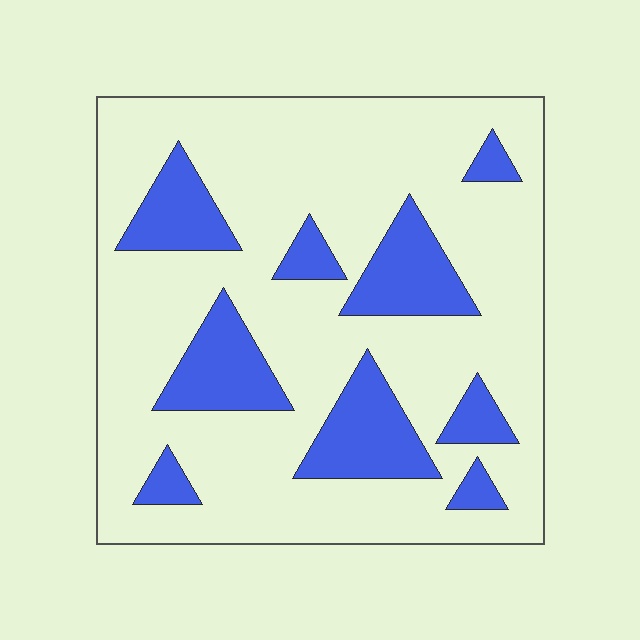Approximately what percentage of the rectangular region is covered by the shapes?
Approximately 25%.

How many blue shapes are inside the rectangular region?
9.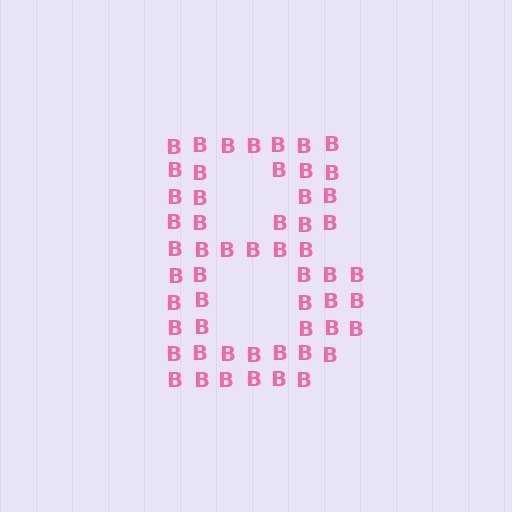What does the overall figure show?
The overall figure shows the letter B.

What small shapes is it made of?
It is made of small letter B's.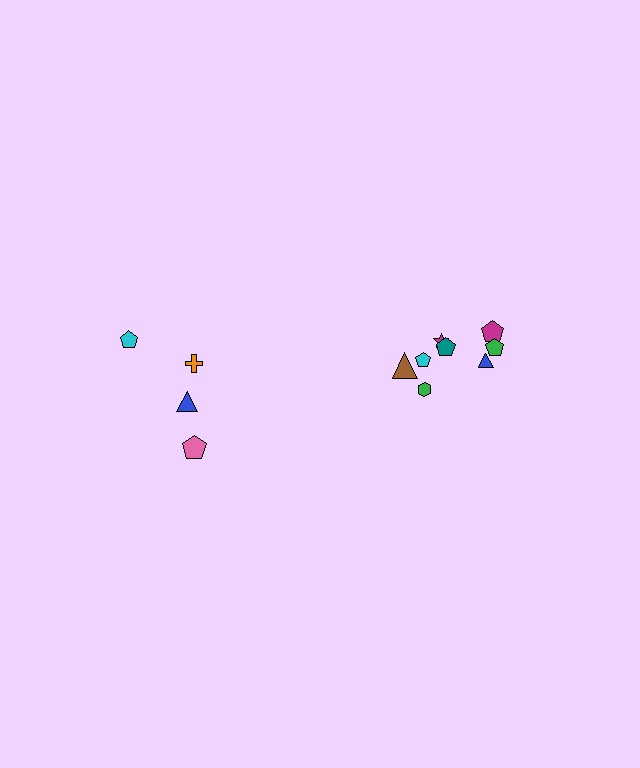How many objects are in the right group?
There are 8 objects.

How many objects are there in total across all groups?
There are 12 objects.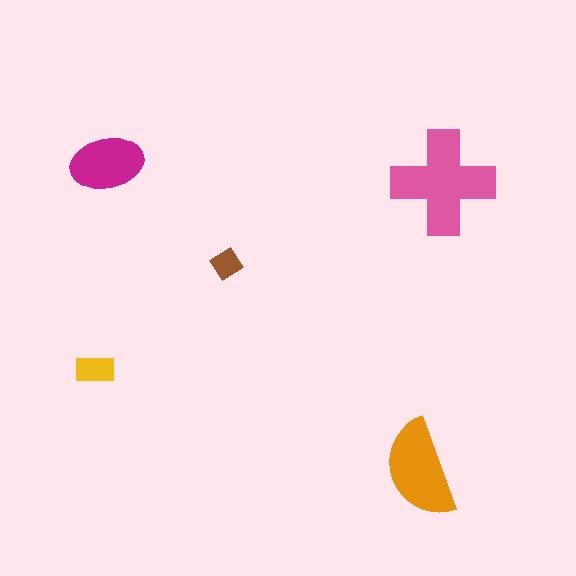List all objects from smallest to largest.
The brown diamond, the yellow rectangle, the magenta ellipse, the orange semicircle, the pink cross.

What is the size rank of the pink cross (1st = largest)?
1st.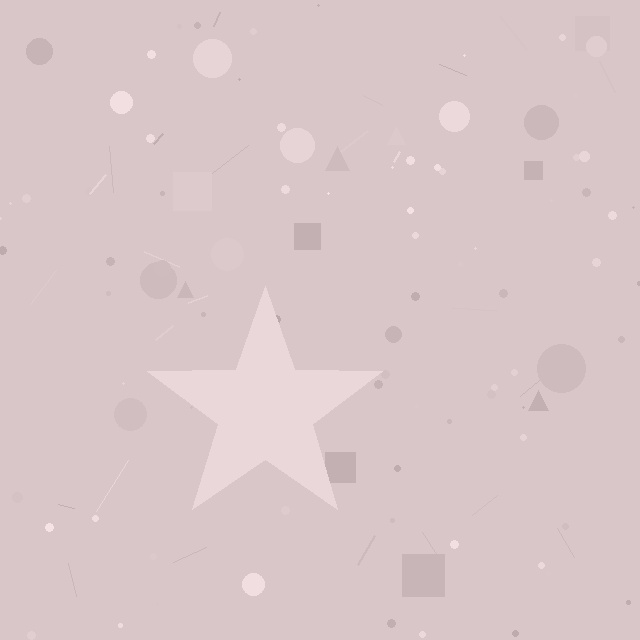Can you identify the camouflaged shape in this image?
The camouflaged shape is a star.